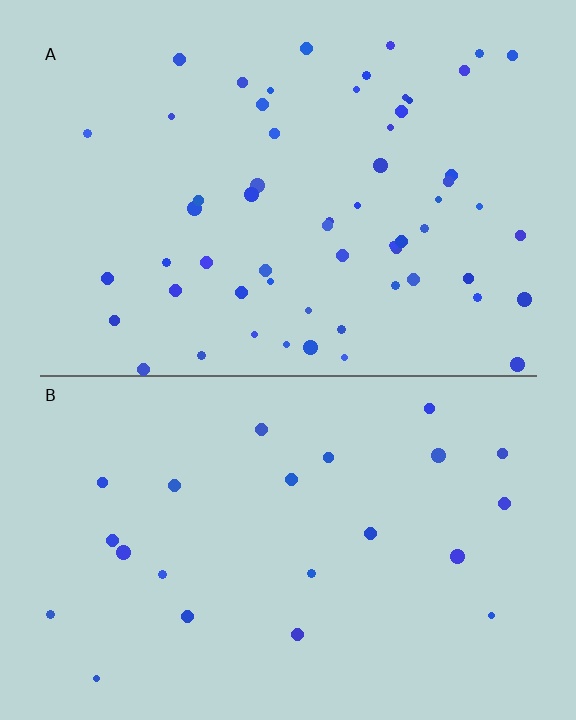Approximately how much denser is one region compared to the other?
Approximately 2.6× — region A over region B.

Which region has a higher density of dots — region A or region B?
A (the top).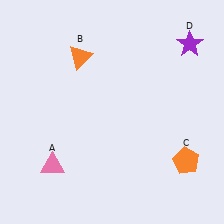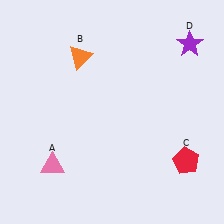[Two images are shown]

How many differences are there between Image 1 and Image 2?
There is 1 difference between the two images.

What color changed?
The pentagon (C) changed from orange in Image 1 to red in Image 2.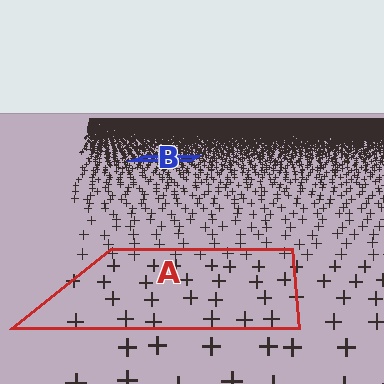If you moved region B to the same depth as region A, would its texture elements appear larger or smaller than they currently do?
They would appear larger. At a closer depth, the same texture elements are projected at a bigger on-screen size.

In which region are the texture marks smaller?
The texture marks are smaller in region B, because it is farther away.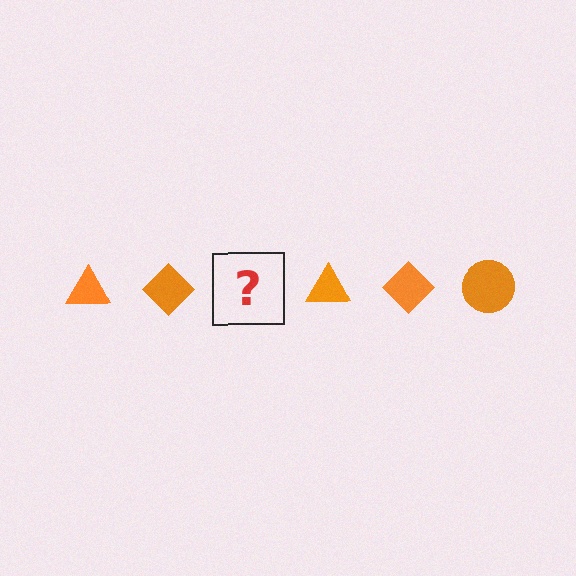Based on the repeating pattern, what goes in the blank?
The blank should be an orange circle.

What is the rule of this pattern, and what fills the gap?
The rule is that the pattern cycles through triangle, diamond, circle shapes in orange. The gap should be filled with an orange circle.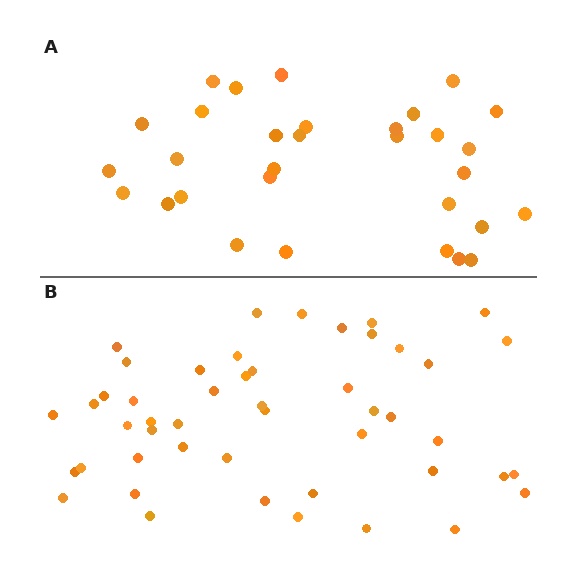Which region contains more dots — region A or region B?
Region B (the bottom region) has more dots.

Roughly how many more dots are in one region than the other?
Region B has approximately 15 more dots than region A.